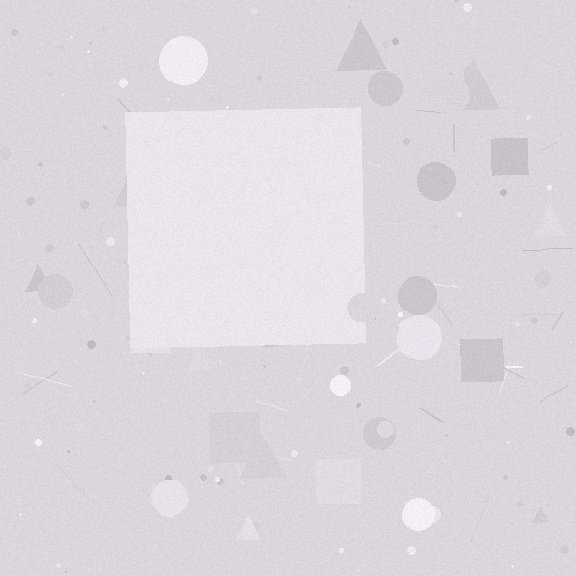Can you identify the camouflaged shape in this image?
The camouflaged shape is a square.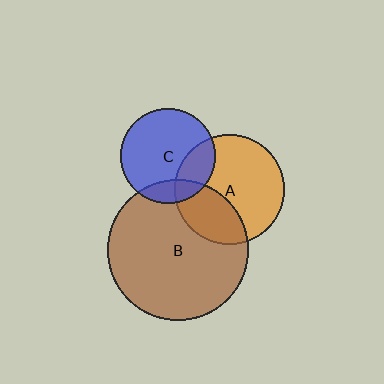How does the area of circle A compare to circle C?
Approximately 1.4 times.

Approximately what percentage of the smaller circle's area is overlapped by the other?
Approximately 15%.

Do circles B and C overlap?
Yes.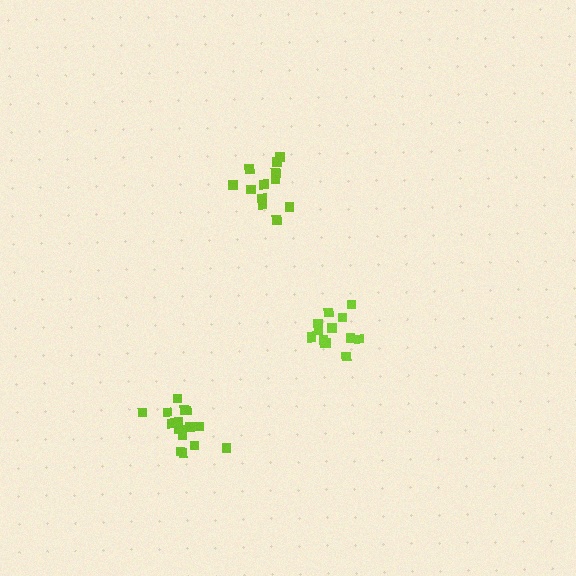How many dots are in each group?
Group 1: 12 dots, Group 2: 16 dots, Group 3: 14 dots (42 total).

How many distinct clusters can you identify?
There are 3 distinct clusters.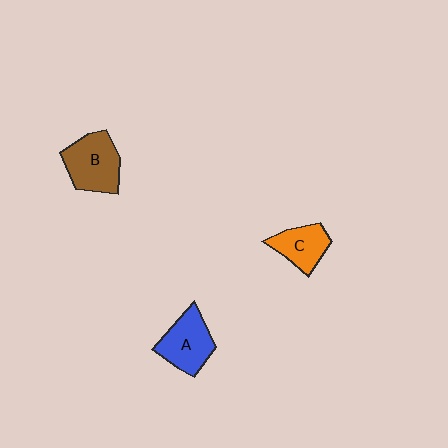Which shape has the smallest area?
Shape C (orange).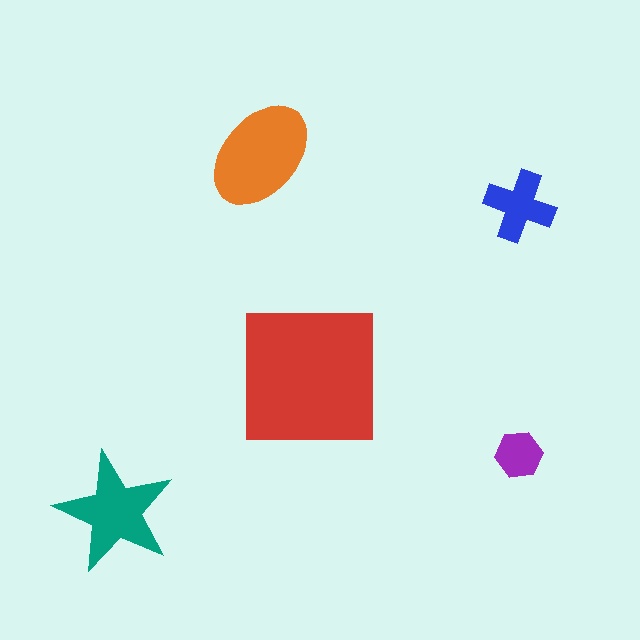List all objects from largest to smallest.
The red square, the orange ellipse, the teal star, the blue cross, the purple hexagon.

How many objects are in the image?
There are 5 objects in the image.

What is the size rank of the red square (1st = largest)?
1st.